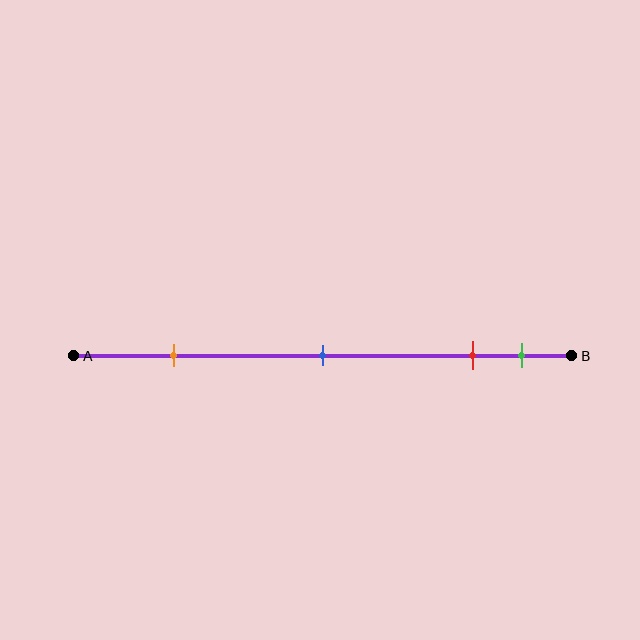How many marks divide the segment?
There are 4 marks dividing the segment.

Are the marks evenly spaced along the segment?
No, the marks are not evenly spaced.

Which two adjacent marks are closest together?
The red and green marks are the closest adjacent pair.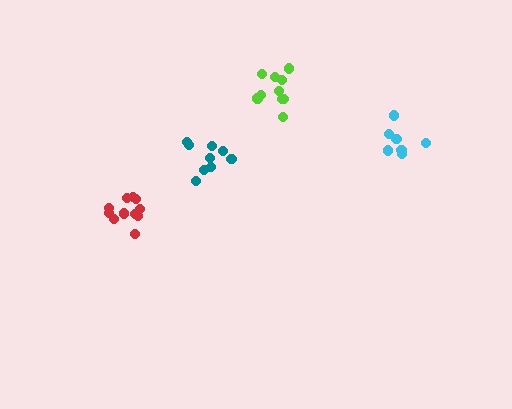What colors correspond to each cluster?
The clusters are colored: red, cyan, lime, teal.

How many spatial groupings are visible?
There are 4 spatial groupings.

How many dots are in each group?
Group 1: 11 dots, Group 2: 7 dots, Group 3: 10 dots, Group 4: 9 dots (37 total).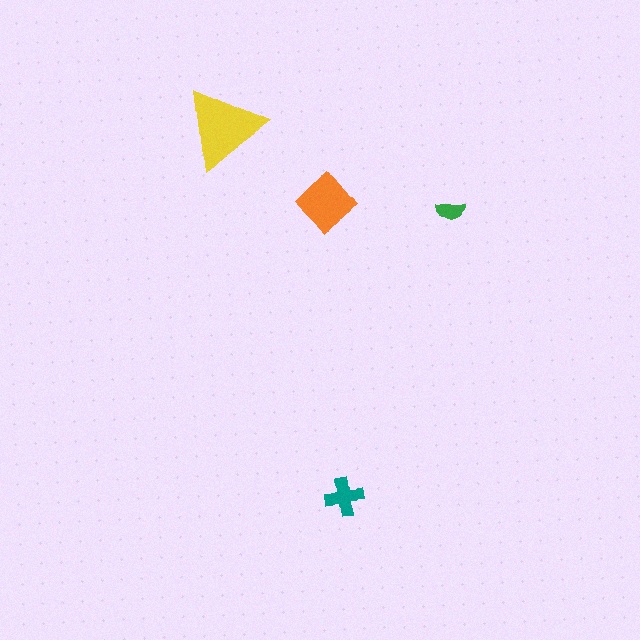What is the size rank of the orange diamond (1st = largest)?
2nd.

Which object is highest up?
The yellow triangle is topmost.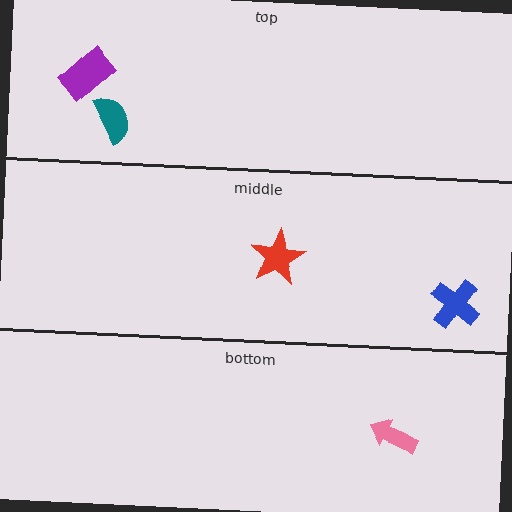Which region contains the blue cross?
The middle region.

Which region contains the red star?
The middle region.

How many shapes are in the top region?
2.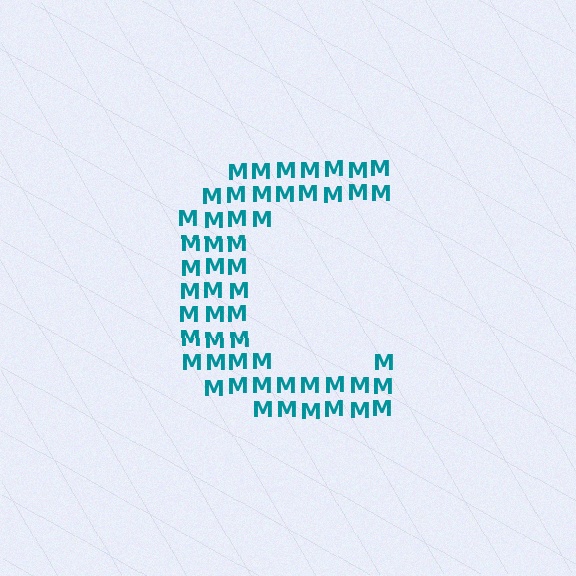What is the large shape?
The large shape is the letter C.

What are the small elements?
The small elements are letter M's.